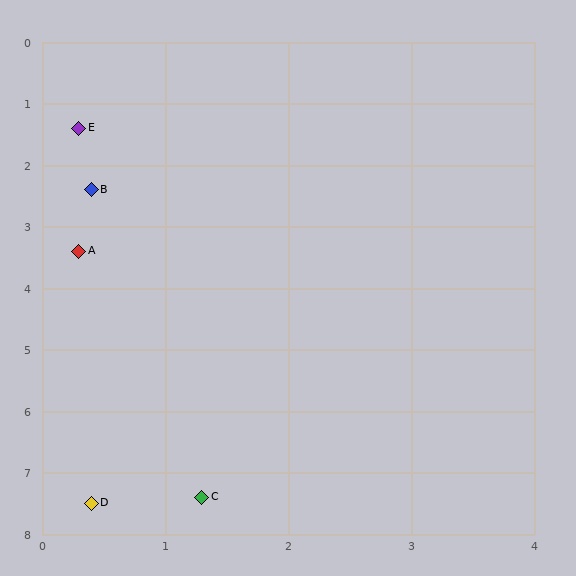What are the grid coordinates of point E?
Point E is at approximately (0.3, 1.4).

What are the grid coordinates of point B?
Point B is at approximately (0.4, 2.4).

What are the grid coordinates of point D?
Point D is at approximately (0.4, 7.5).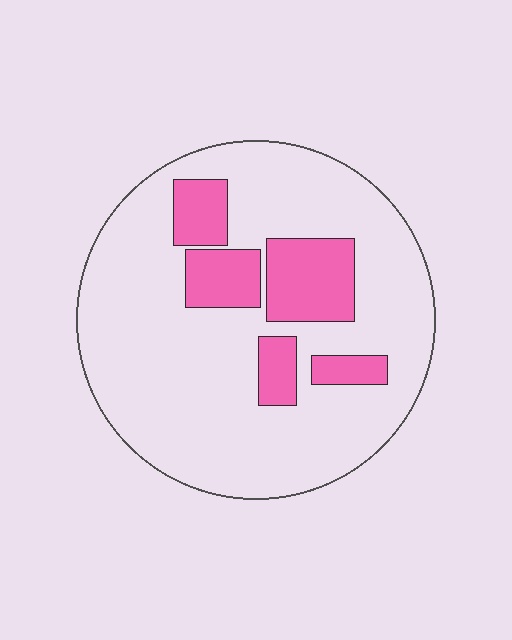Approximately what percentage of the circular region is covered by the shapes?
Approximately 20%.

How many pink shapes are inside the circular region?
5.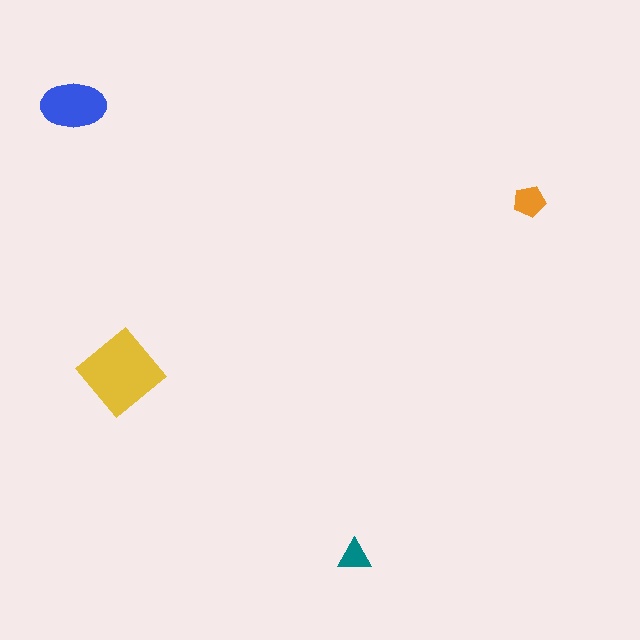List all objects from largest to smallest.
The yellow diamond, the blue ellipse, the orange pentagon, the teal triangle.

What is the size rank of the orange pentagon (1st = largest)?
3rd.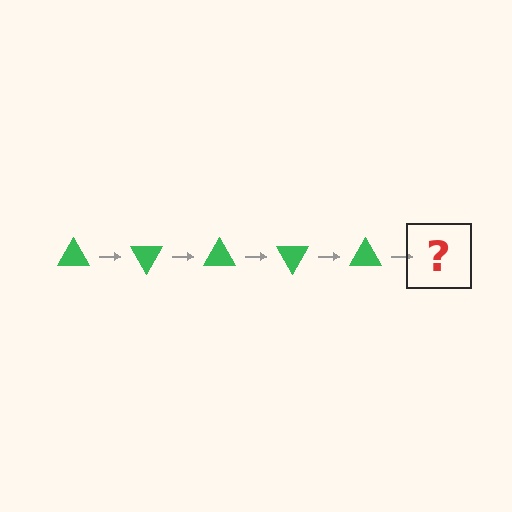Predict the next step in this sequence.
The next step is a green triangle rotated 300 degrees.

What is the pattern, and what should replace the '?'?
The pattern is that the triangle rotates 60 degrees each step. The '?' should be a green triangle rotated 300 degrees.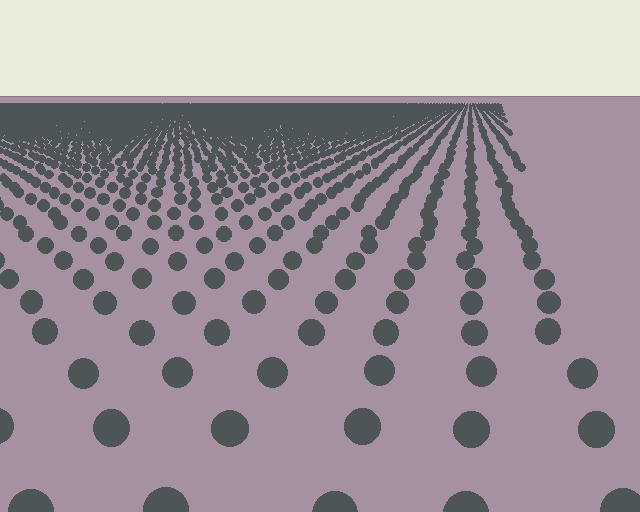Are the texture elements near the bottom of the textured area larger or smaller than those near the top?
Larger. Near the bottom, elements are closer to the viewer and appear at a bigger on-screen size.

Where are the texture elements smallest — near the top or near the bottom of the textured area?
Near the top.